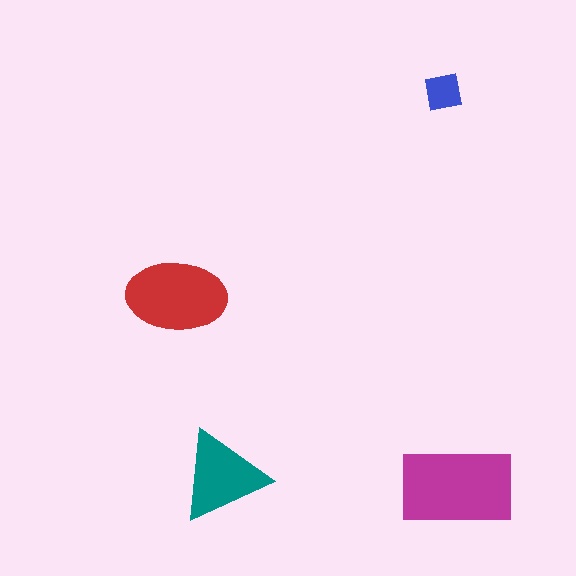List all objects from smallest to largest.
The blue square, the teal triangle, the red ellipse, the magenta rectangle.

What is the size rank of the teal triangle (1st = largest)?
3rd.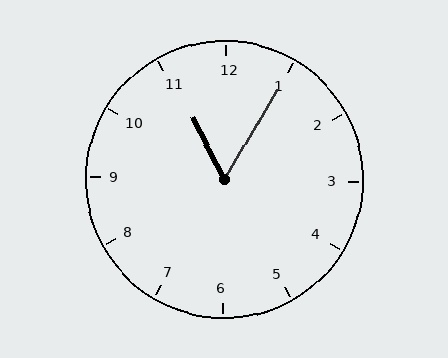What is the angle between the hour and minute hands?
Approximately 58 degrees.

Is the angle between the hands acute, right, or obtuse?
It is acute.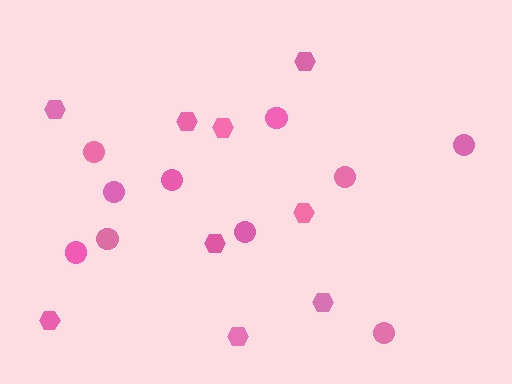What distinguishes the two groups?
There are 2 groups: one group of hexagons (9) and one group of circles (10).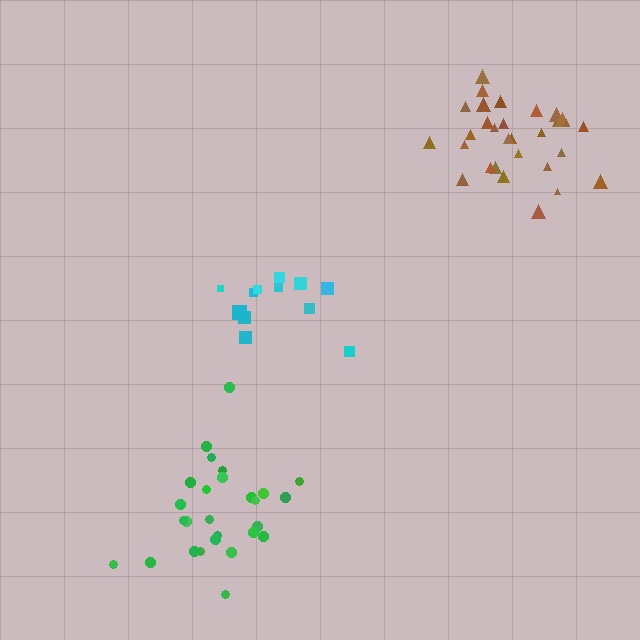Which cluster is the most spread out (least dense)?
Cyan.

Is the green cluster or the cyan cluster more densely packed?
Green.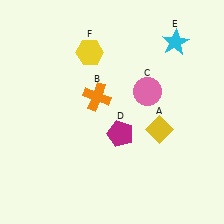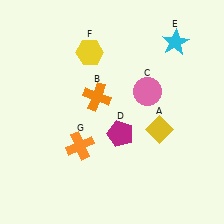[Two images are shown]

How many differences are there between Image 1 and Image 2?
There is 1 difference between the two images.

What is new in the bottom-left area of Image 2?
An orange cross (G) was added in the bottom-left area of Image 2.